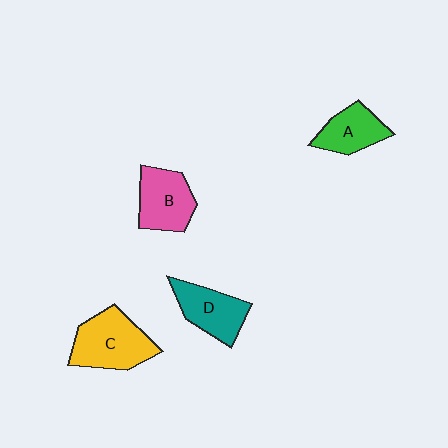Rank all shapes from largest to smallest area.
From largest to smallest: C (yellow), B (pink), D (teal), A (green).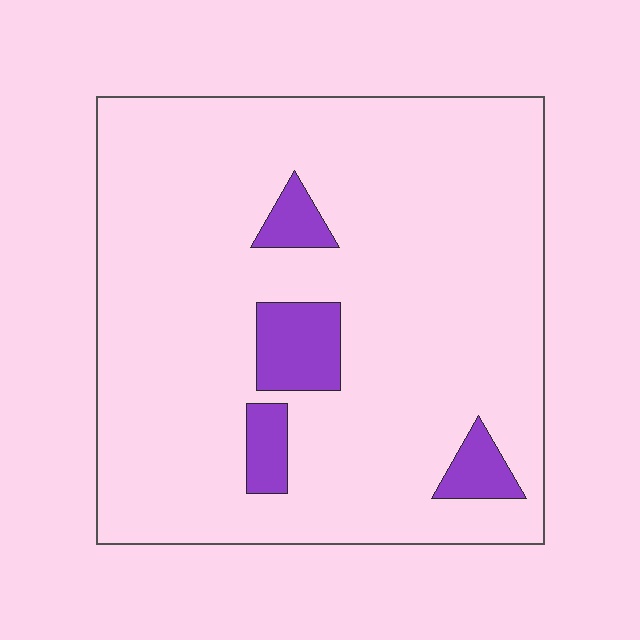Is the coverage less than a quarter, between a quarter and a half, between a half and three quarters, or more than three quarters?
Less than a quarter.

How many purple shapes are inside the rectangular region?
4.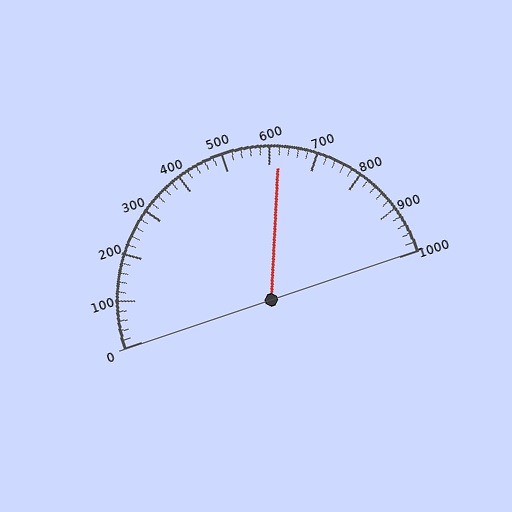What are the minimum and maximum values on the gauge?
The gauge ranges from 0 to 1000.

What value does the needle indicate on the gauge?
The needle indicates approximately 620.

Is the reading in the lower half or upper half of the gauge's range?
The reading is in the upper half of the range (0 to 1000).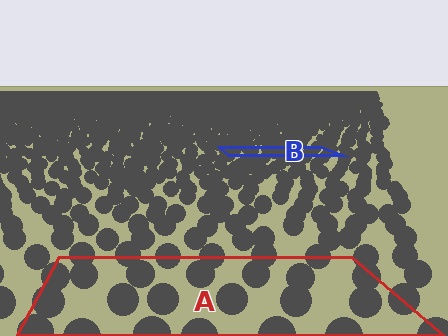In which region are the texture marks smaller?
The texture marks are smaller in region B, because it is farther away.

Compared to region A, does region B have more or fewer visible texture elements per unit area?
Region B has more texture elements per unit area — they are packed more densely because it is farther away.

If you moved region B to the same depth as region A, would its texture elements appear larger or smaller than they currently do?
They would appear larger. At a closer depth, the same texture elements are projected at a bigger on-screen size.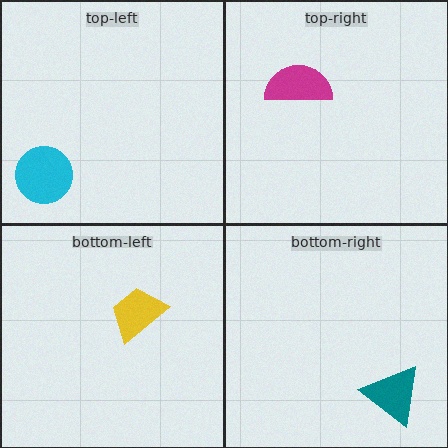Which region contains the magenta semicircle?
The top-right region.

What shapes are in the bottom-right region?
The teal triangle.